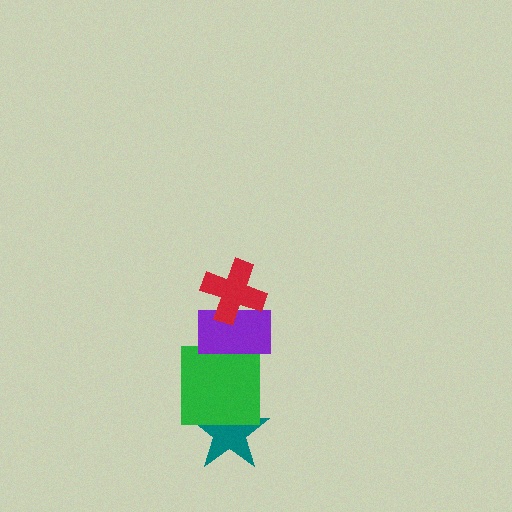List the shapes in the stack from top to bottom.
From top to bottom: the red cross, the purple rectangle, the green square, the teal star.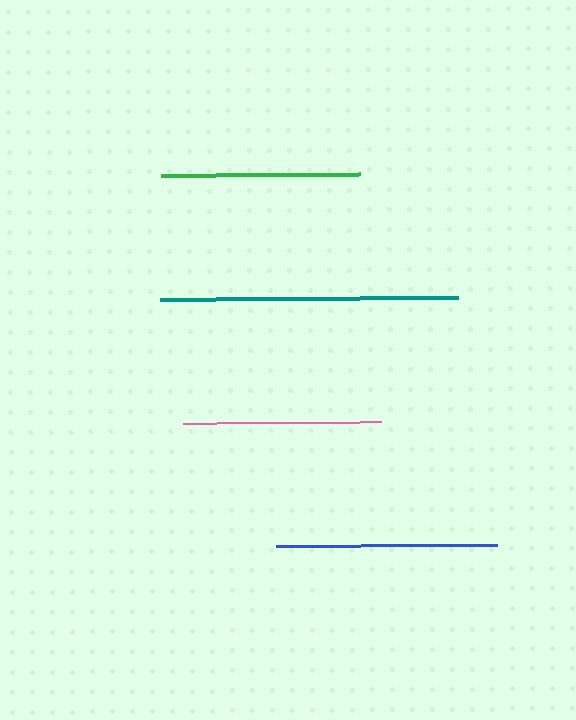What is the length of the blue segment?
The blue segment is approximately 221 pixels long.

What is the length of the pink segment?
The pink segment is approximately 198 pixels long.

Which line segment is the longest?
The teal line is the longest at approximately 299 pixels.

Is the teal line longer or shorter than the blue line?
The teal line is longer than the blue line.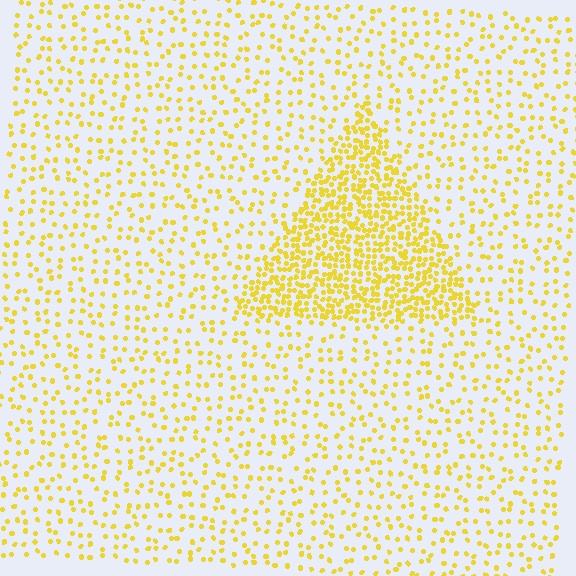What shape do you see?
I see a triangle.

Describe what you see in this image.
The image contains small yellow elements arranged at two different densities. A triangle-shaped region is visible where the elements are more densely packed than the surrounding area.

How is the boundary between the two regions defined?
The boundary is defined by a change in element density (approximately 3.0x ratio). All elements are the same color, size, and shape.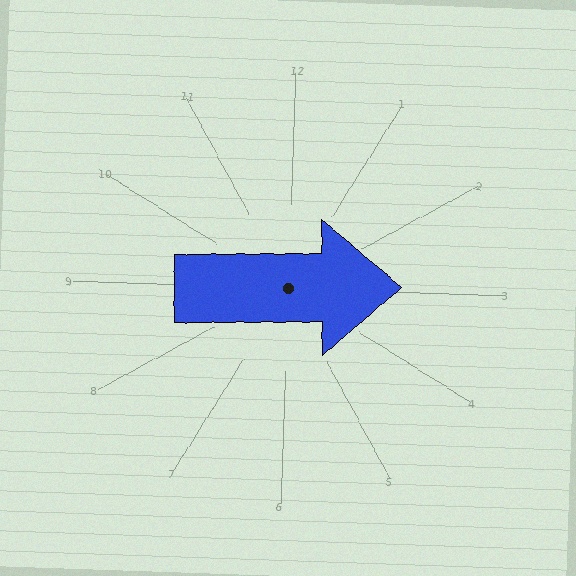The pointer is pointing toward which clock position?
Roughly 3 o'clock.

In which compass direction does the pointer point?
East.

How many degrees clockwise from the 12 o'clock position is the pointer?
Approximately 88 degrees.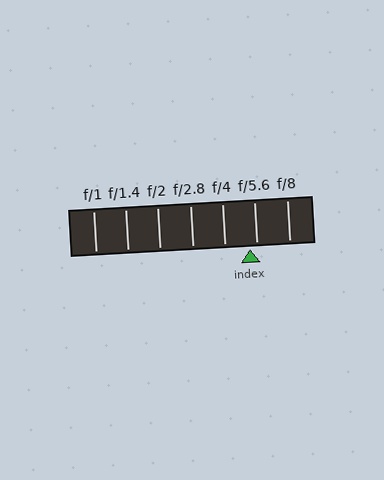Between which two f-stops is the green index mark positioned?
The index mark is between f/4 and f/5.6.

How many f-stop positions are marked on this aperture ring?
There are 7 f-stop positions marked.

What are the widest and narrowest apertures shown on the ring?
The widest aperture shown is f/1 and the narrowest is f/8.